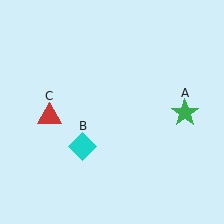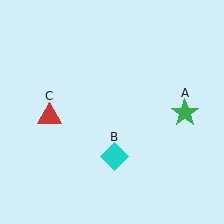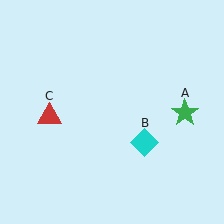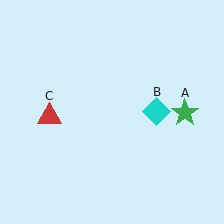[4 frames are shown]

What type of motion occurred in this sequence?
The cyan diamond (object B) rotated counterclockwise around the center of the scene.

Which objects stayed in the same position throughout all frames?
Green star (object A) and red triangle (object C) remained stationary.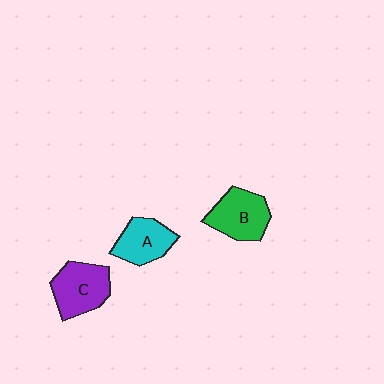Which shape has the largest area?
Shape C (purple).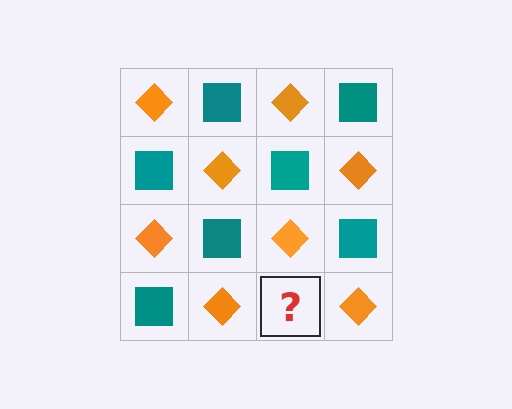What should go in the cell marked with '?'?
The missing cell should contain a teal square.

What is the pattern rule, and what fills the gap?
The rule is that it alternates orange diamond and teal square in a checkerboard pattern. The gap should be filled with a teal square.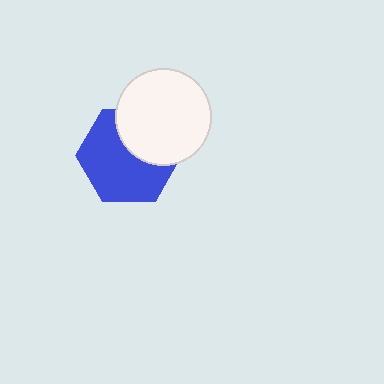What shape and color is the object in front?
The object in front is a white circle.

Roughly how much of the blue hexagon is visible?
About half of it is visible (roughly 64%).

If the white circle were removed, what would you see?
You would see the complete blue hexagon.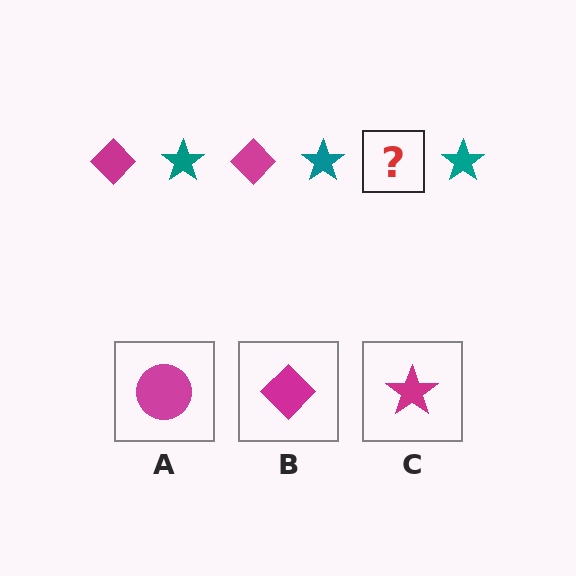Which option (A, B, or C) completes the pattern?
B.